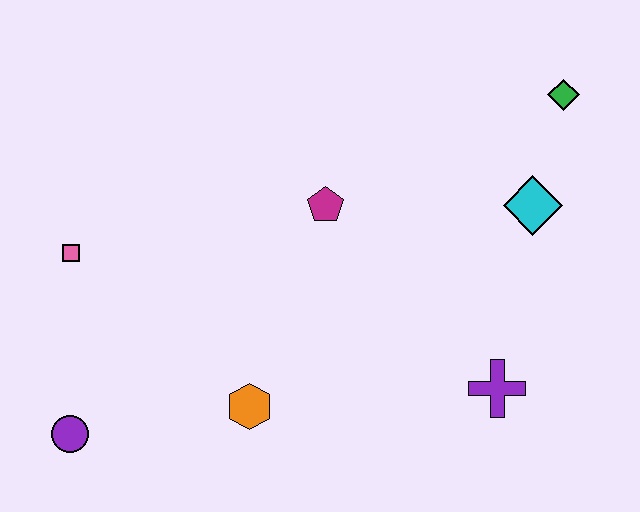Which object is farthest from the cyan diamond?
The purple circle is farthest from the cyan diamond.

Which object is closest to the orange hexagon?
The purple circle is closest to the orange hexagon.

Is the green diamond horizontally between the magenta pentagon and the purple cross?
No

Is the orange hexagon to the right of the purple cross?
No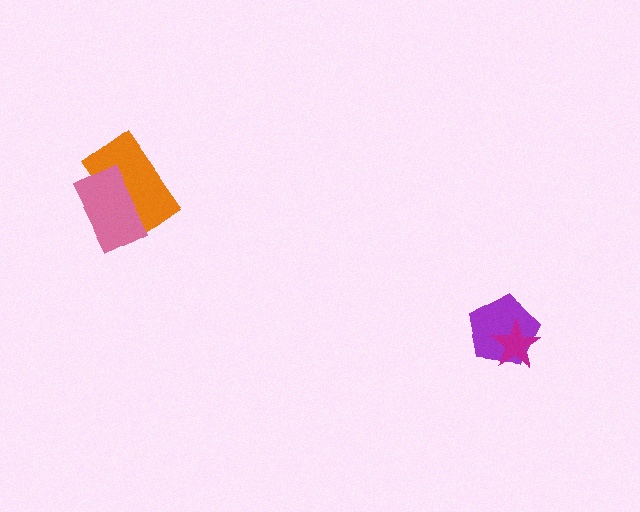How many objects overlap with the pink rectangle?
1 object overlaps with the pink rectangle.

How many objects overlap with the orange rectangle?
1 object overlaps with the orange rectangle.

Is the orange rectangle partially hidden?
Yes, it is partially covered by another shape.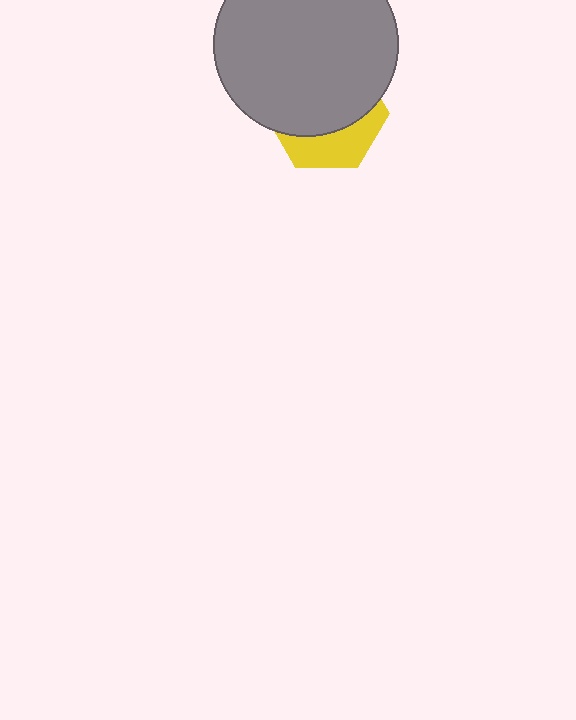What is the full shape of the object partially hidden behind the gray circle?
The partially hidden object is a yellow hexagon.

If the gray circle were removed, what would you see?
You would see the complete yellow hexagon.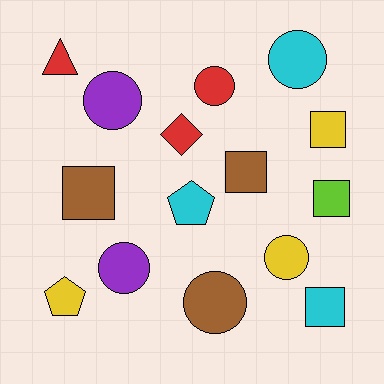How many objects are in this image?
There are 15 objects.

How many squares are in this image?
There are 5 squares.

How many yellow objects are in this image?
There are 3 yellow objects.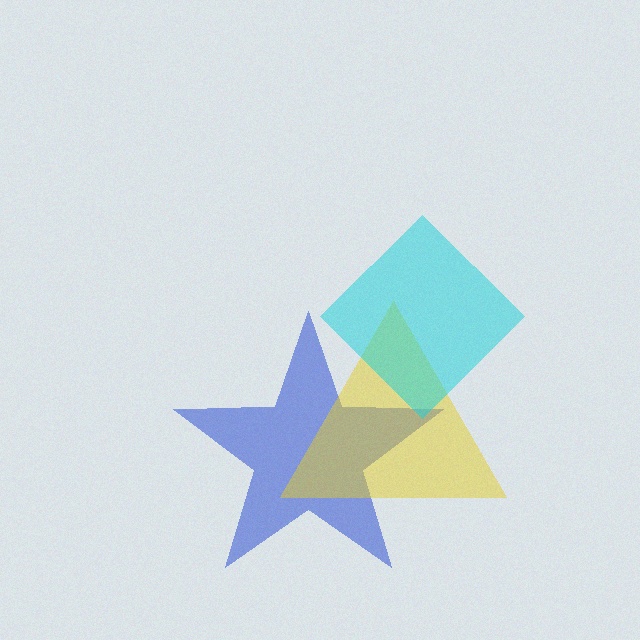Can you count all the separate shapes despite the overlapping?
Yes, there are 3 separate shapes.